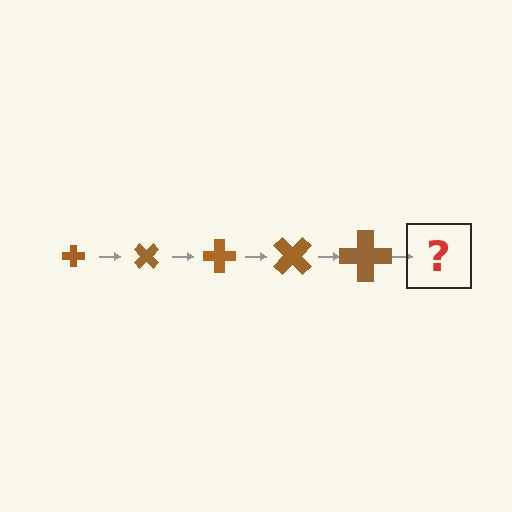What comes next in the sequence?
The next element should be a cross, larger than the previous one and rotated 225 degrees from the start.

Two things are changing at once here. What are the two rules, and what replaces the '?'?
The two rules are that the cross grows larger each step and it rotates 45 degrees each step. The '?' should be a cross, larger than the previous one and rotated 225 degrees from the start.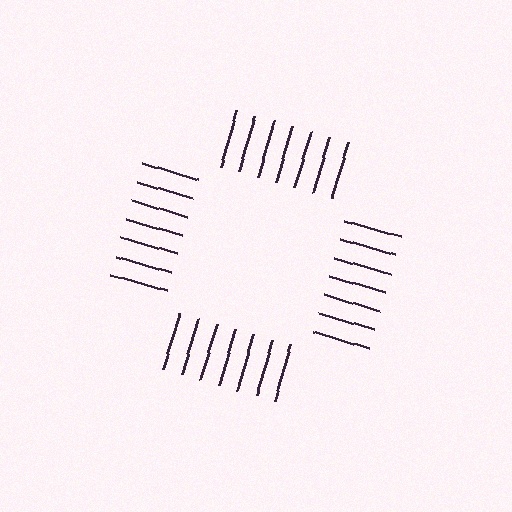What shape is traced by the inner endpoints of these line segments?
An illusory square — the line segments terminate on its edges but no continuous stroke is drawn.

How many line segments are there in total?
28 — 7 along each of the 4 edges.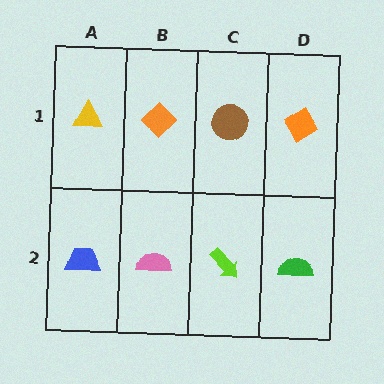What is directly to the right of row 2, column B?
A lime arrow.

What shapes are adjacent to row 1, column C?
A lime arrow (row 2, column C), an orange diamond (row 1, column B), an orange diamond (row 1, column D).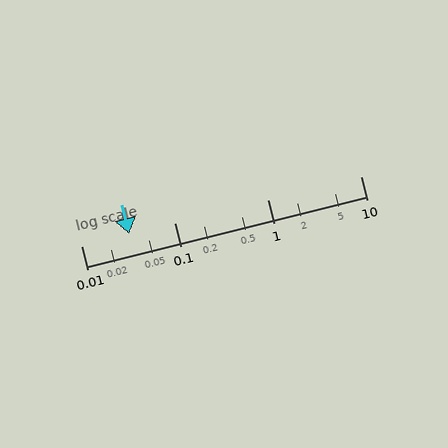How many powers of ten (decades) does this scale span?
The scale spans 3 decades, from 0.01 to 10.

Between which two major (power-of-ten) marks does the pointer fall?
The pointer is between 0.01 and 0.1.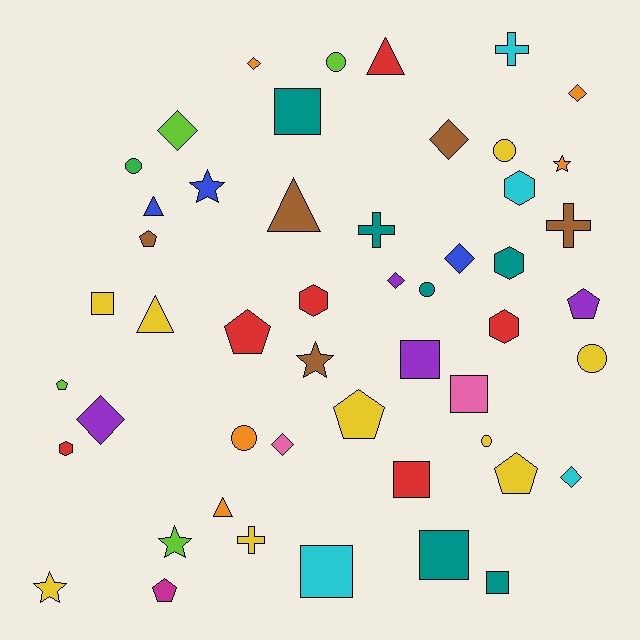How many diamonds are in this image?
There are 9 diamonds.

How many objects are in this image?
There are 50 objects.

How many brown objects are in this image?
There are 5 brown objects.